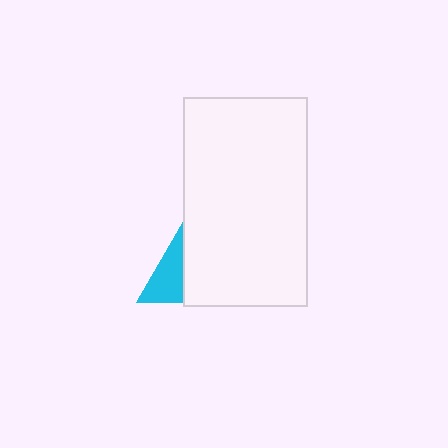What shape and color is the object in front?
The object in front is a white rectangle.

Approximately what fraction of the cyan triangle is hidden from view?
Roughly 57% of the cyan triangle is hidden behind the white rectangle.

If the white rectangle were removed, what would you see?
You would see the complete cyan triangle.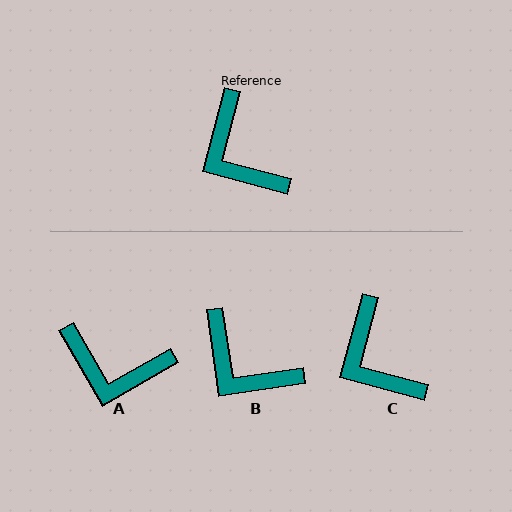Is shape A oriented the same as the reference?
No, it is off by about 45 degrees.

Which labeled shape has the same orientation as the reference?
C.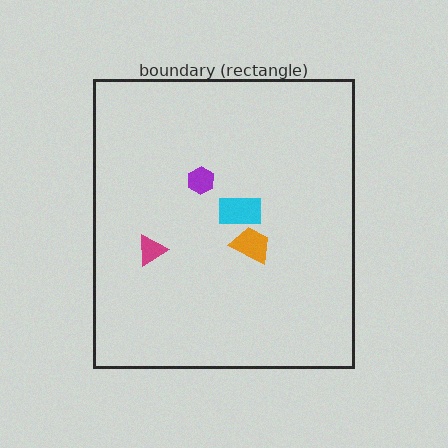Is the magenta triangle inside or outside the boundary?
Inside.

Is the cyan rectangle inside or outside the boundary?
Inside.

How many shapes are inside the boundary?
4 inside, 0 outside.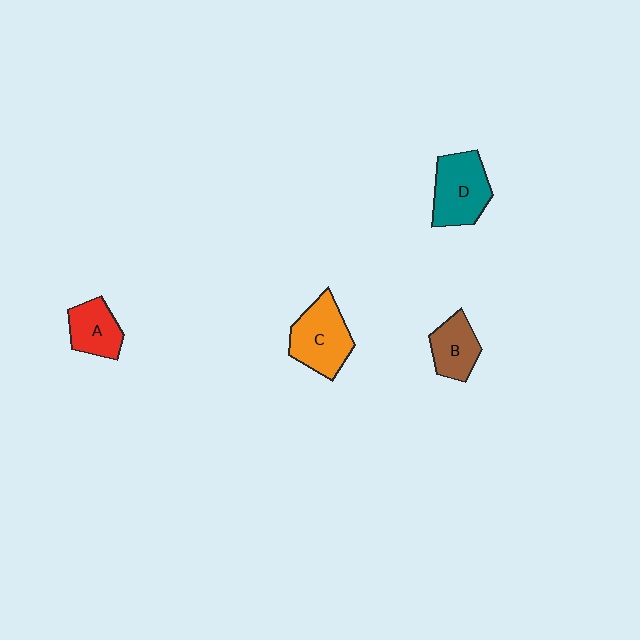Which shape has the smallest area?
Shape B (brown).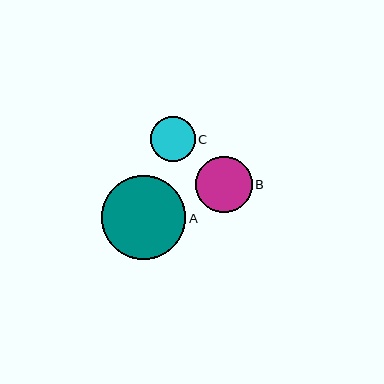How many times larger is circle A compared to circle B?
Circle A is approximately 1.5 times the size of circle B.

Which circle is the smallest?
Circle C is the smallest with a size of approximately 45 pixels.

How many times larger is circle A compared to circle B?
Circle A is approximately 1.5 times the size of circle B.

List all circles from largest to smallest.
From largest to smallest: A, B, C.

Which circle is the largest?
Circle A is the largest with a size of approximately 84 pixels.